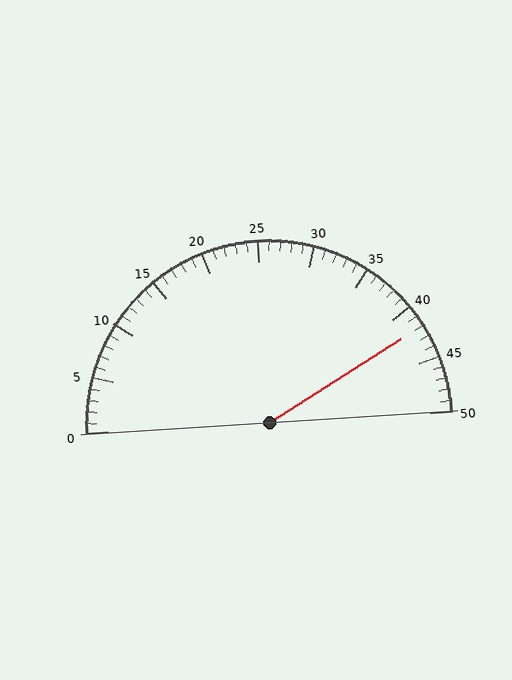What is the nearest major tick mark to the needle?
The nearest major tick mark is 40.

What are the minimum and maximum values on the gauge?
The gauge ranges from 0 to 50.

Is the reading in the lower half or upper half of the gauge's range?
The reading is in the upper half of the range (0 to 50).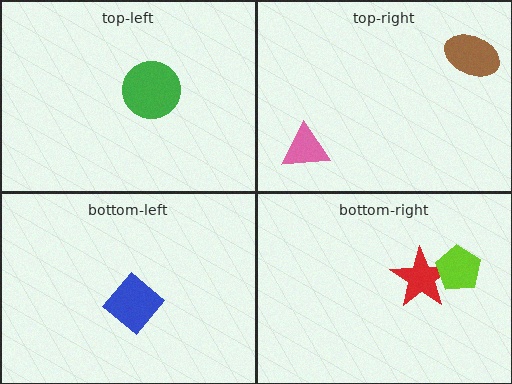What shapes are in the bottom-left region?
The blue diamond.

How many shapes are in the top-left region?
1.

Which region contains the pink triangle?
The top-right region.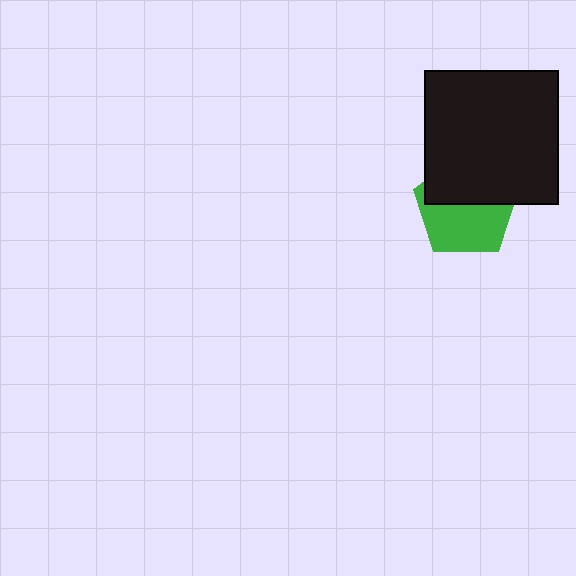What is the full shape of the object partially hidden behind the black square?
The partially hidden object is a green pentagon.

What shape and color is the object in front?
The object in front is a black square.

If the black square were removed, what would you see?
You would see the complete green pentagon.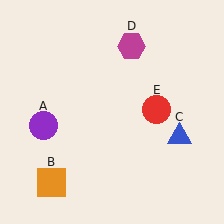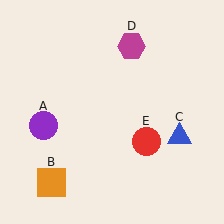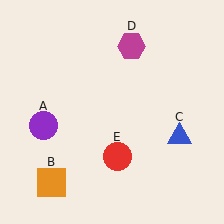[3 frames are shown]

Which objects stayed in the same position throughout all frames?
Purple circle (object A) and orange square (object B) and blue triangle (object C) and magenta hexagon (object D) remained stationary.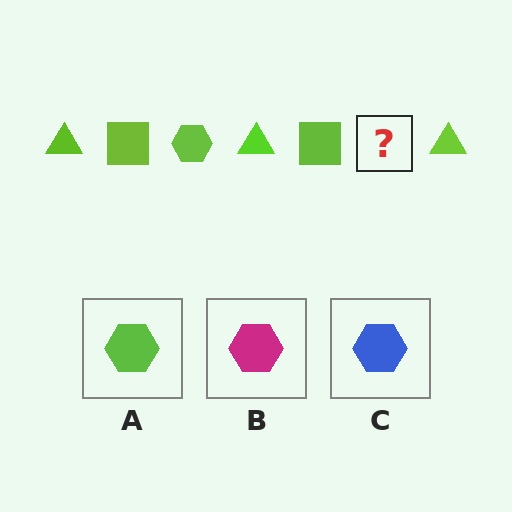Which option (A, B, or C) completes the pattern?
A.